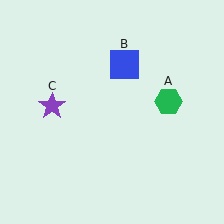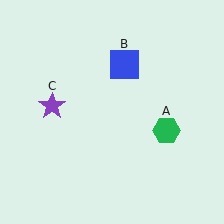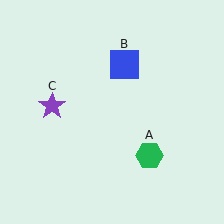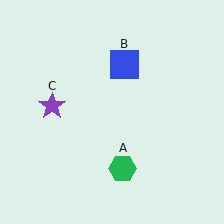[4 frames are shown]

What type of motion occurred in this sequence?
The green hexagon (object A) rotated clockwise around the center of the scene.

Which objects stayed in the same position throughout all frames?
Blue square (object B) and purple star (object C) remained stationary.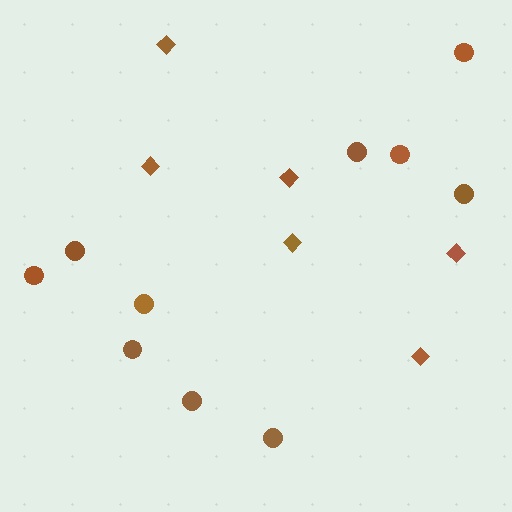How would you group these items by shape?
There are 2 groups: one group of diamonds (6) and one group of circles (10).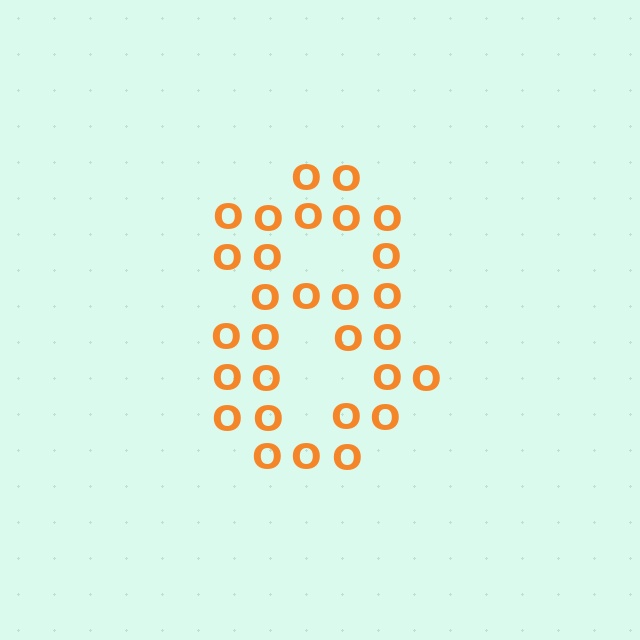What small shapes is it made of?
It is made of small letter O's.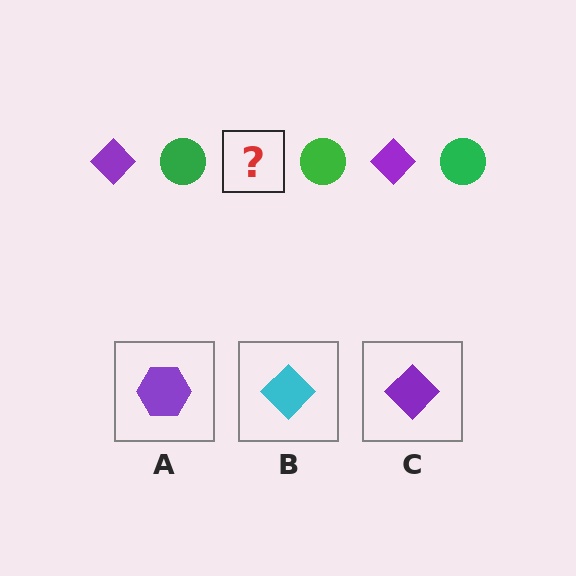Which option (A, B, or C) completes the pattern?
C.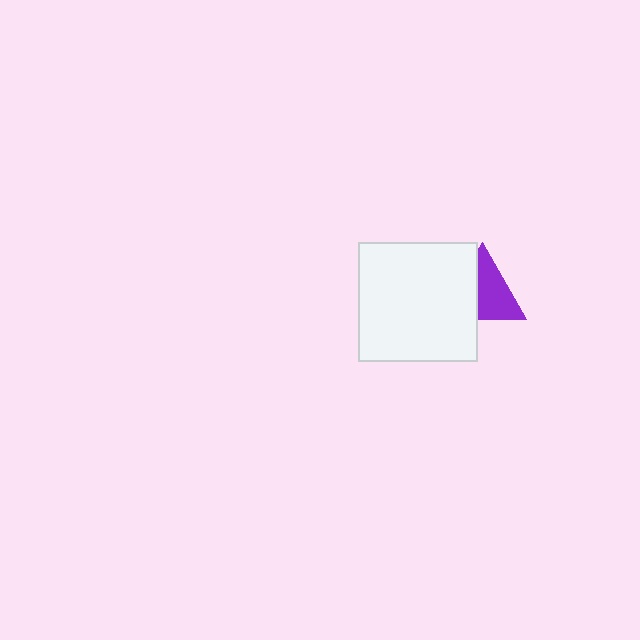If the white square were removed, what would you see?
You would see the complete purple triangle.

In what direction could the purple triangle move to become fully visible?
The purple triangle could move right. That would shift it out from behind the white square entirely.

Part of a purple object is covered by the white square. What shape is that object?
It is a triangle.